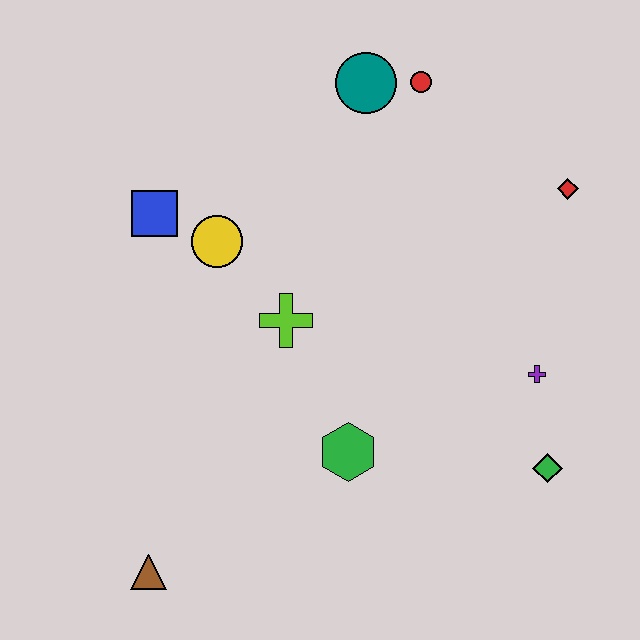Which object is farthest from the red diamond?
The brown triangle is farthest from the red diamond.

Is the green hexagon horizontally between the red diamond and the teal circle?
No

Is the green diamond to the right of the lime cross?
Yes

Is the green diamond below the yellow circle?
Yes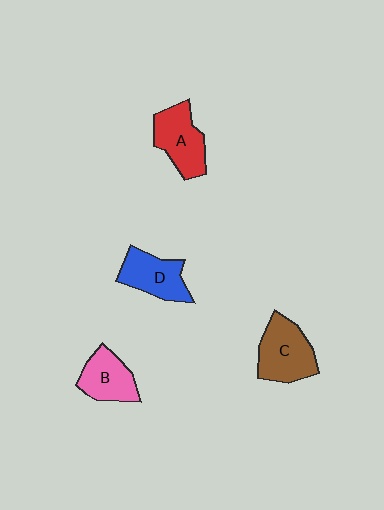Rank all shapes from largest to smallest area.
From largest to smallest: C (brown), A (red), D (blue), B (pink).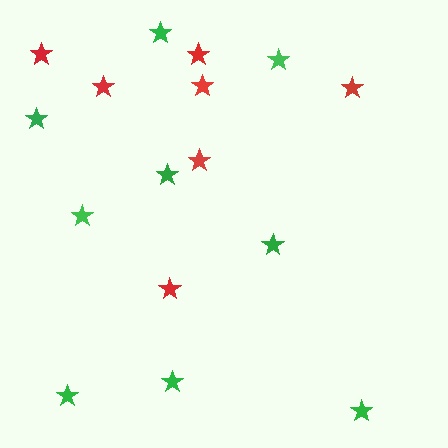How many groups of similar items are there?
There are 2 groups: one group of green stars (9) and one group of red stars (7).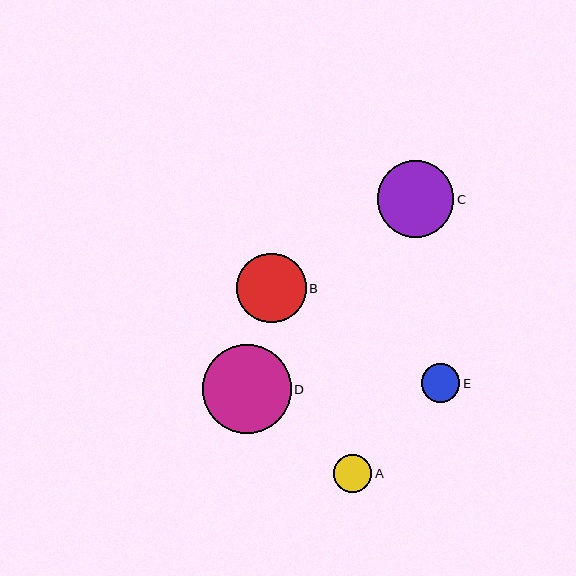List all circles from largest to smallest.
From largest to smallest: D, C, B, A, E.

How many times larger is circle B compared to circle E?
Circle B is approximately 1.8 times the size of circle E.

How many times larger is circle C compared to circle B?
Circle C is approximately 1.1 times the size of circle B.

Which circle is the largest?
Circle D is the largest with a size of approximately 88 pixels.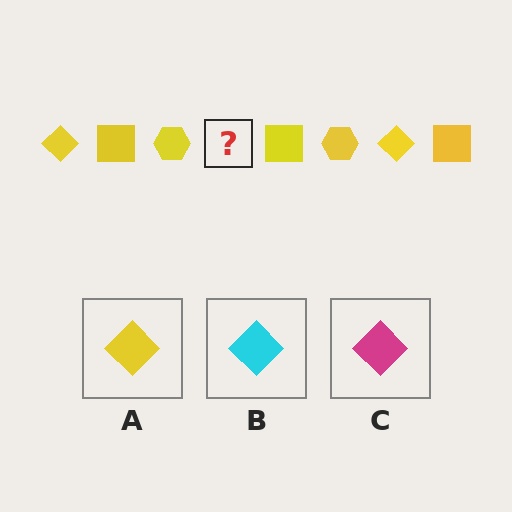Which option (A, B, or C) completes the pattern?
A.